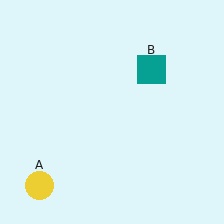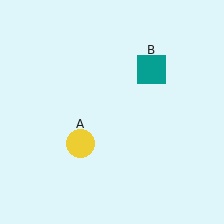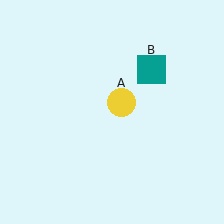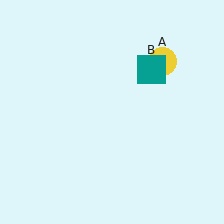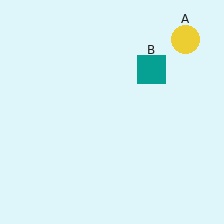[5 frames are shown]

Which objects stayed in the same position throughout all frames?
Teal square (object B) remained stationary.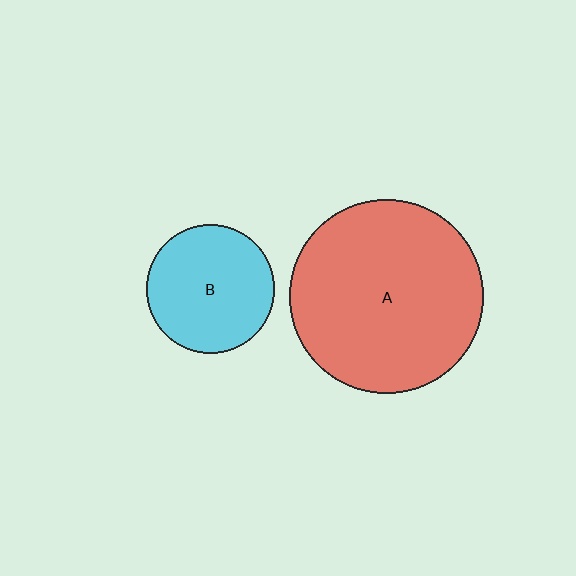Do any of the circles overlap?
No, none of the circles overlap.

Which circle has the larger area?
Circle A (red).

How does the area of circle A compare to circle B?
Approximately 2.3 times.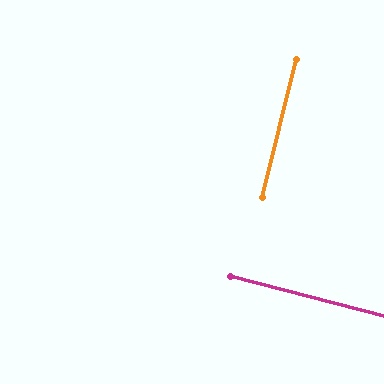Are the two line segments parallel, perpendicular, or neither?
Perpendicular — they meet at approximately 89°.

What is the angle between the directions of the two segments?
Approximately 89 degrees.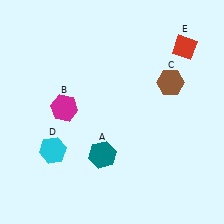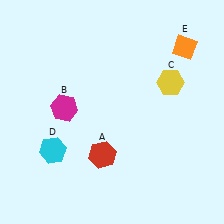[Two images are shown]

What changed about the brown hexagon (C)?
In Image 1, C is brown. In Image 2, it changed to yellow.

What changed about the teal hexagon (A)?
In Image 1, A is teal. In Image 2, it changed to red.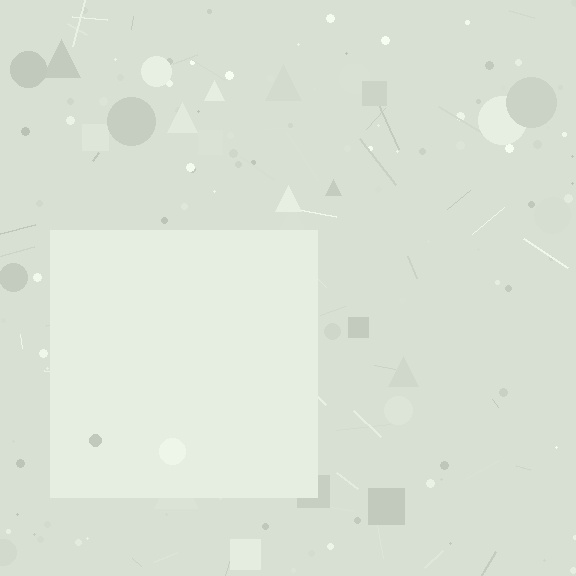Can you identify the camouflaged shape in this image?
The camouflaged shape is a square.